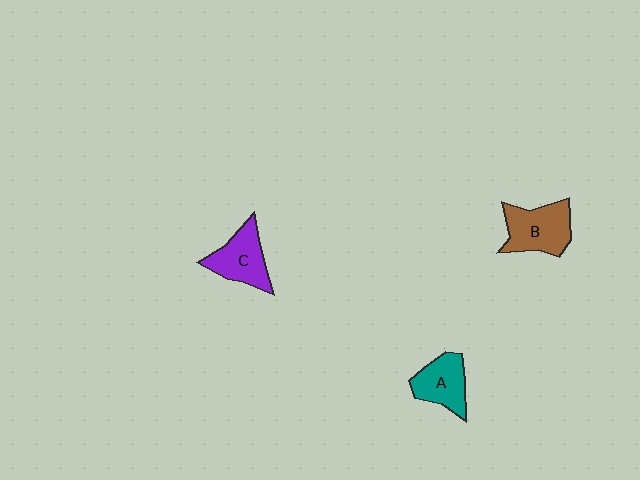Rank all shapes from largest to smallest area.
From largest to smallest: B (brown), C (purple), A (teal).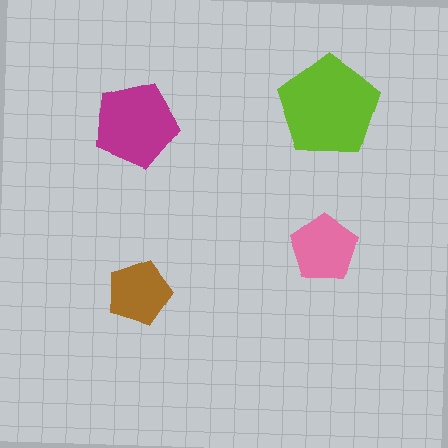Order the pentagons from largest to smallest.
the lime one, the magenta one, the pink one, the brown one.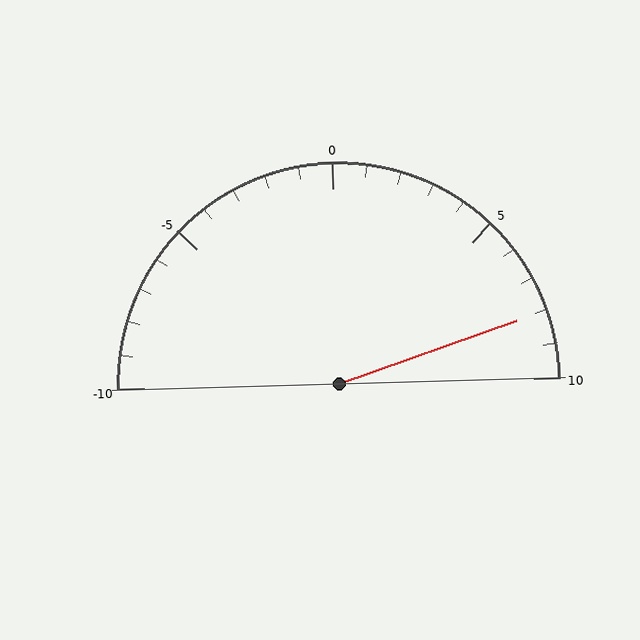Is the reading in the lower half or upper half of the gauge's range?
The reading is in the upper half of the range (-10 to 10).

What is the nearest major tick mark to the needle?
The nearest major tick mark is 10.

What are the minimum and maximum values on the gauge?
The gauge ranges from -10 to 10.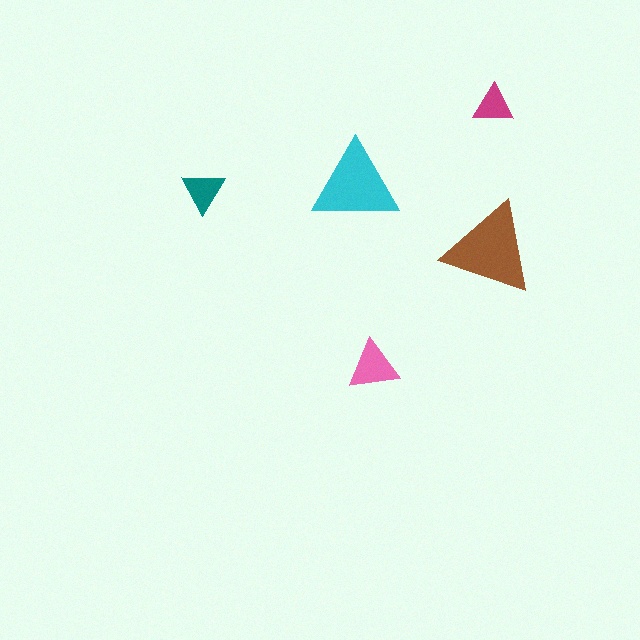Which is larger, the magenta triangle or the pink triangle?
The pink one.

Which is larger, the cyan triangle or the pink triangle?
The cyan one.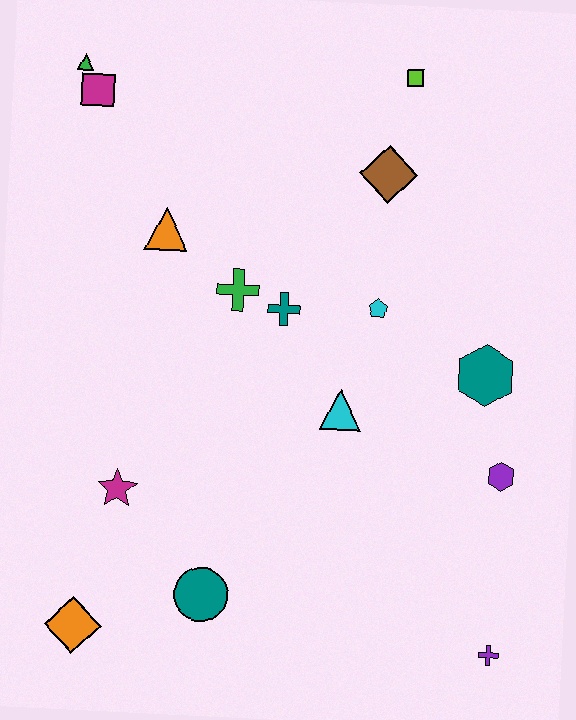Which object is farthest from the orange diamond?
The lime square is farthest from the orange diamond.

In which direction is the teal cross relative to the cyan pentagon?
The teal cross is to the left of the cyan pentagon.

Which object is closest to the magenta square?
The green triangle is closest to the magenta square.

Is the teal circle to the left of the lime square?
Yes